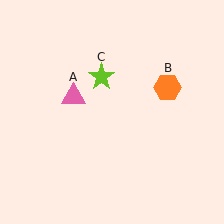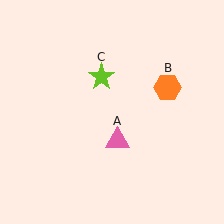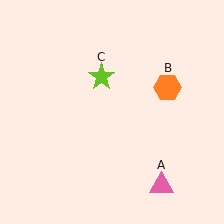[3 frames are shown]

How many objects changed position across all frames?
1 object changed position: pink triangle (object A).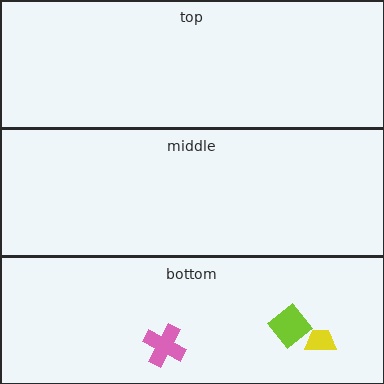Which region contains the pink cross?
The bottom region.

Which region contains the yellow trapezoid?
The bottom region.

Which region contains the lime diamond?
The bottom region.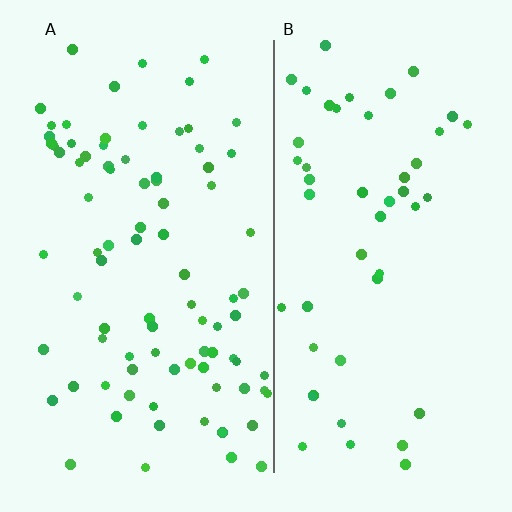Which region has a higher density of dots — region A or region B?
A (the left).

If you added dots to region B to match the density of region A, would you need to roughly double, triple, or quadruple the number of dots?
Approximately double.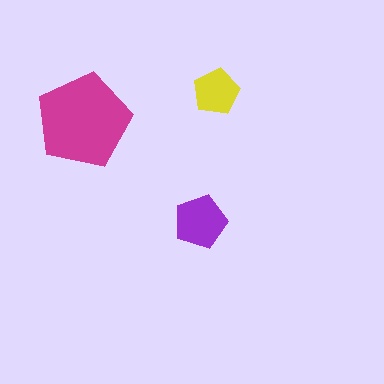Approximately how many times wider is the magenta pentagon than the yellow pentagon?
About 2 times wider.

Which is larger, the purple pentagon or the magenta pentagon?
The magenta one.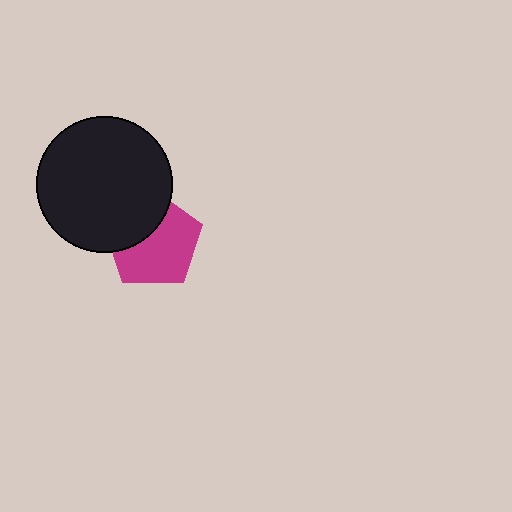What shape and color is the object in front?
The object in front is a black circle.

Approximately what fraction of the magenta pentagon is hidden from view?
Roughly 36% of the magenta pentagon is hidden behind the black circle.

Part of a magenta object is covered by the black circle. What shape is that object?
It is a pentagon.